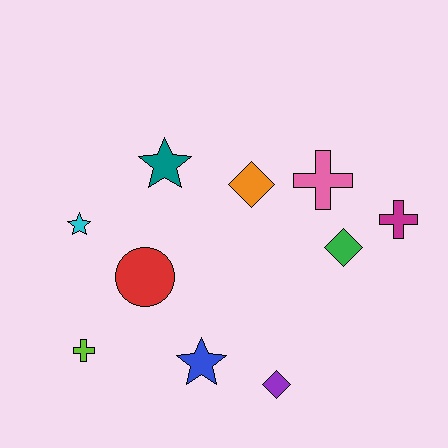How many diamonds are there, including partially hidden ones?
There are 3 diamonds.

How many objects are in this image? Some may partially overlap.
There are 10 objects.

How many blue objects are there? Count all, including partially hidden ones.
There is 1 blue object.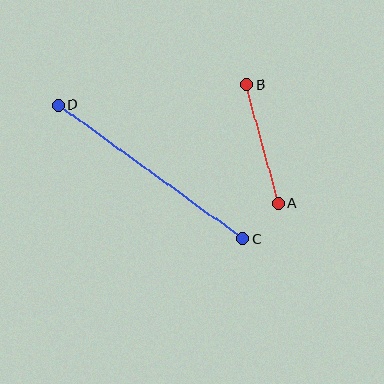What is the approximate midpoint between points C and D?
The midpoint is at approximately (150, 172) pixels.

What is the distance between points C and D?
The distance is approximately 228 pixels.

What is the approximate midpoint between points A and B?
The midpoint is at approximately (263, 144) pixels.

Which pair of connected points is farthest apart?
Points C and D are farthest apart.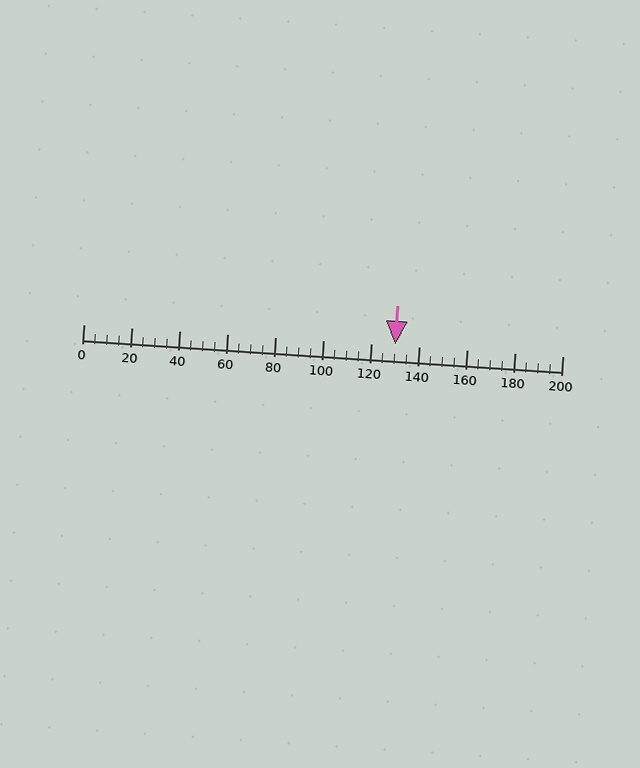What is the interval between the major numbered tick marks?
The major tick marks are spaced 20 units apart.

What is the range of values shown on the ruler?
The ruler shows values from 0 to 200.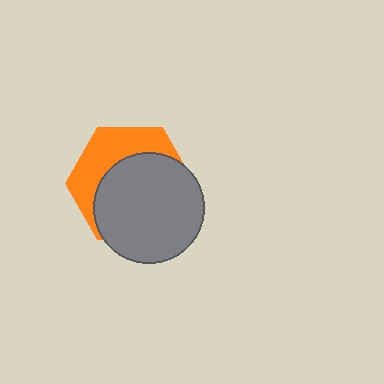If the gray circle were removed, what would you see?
You would see the complete orange hexagon.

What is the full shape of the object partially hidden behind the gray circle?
The partially hidden object is an orange hexagon.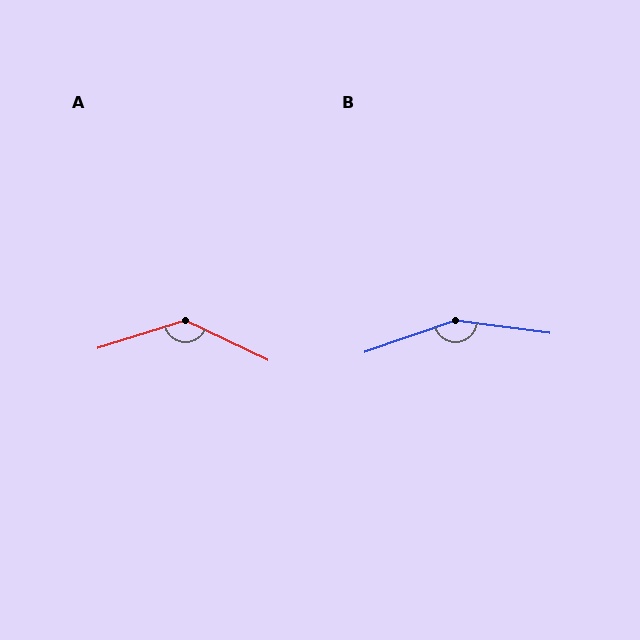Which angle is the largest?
B, at approximately 154 degrees.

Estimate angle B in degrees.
Approximately 154 degrees.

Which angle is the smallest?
A, at approximately 137 degrees.